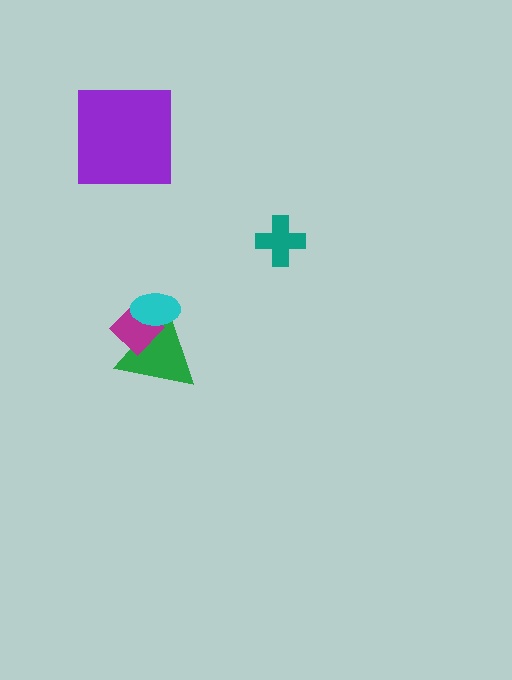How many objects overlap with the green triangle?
2 objects overlap with the green triangle.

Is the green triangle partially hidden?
Yes, it is partially covered by another shape.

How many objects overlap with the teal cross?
0 objects overlap with the teal cross.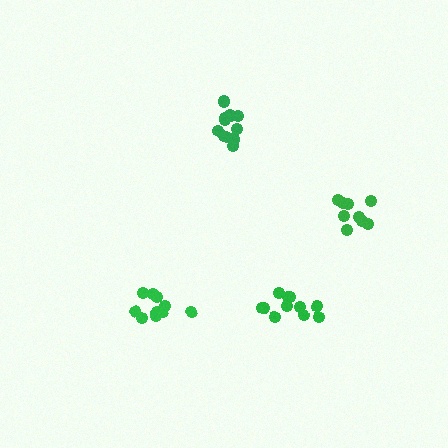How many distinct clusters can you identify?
There are 4 distinct clusters.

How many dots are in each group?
Group 1: 9 dots, Group 2: 10 dots, Group 3: 12 dots, Group 4: 11 dots (42 total).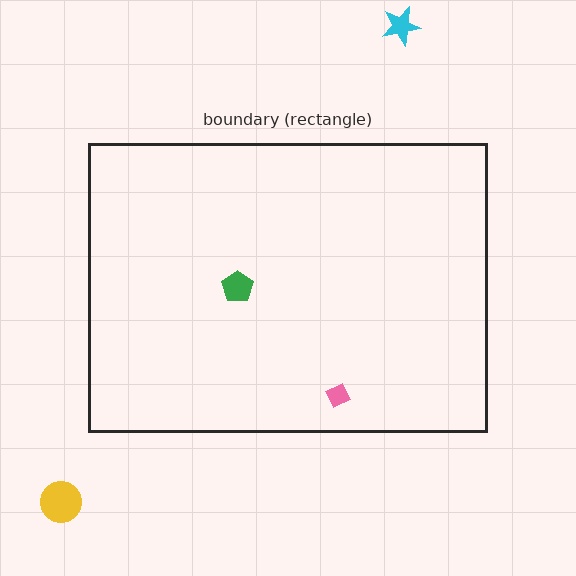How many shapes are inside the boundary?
2 inside, 2 outside.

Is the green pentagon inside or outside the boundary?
Inside.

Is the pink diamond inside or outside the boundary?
Inside.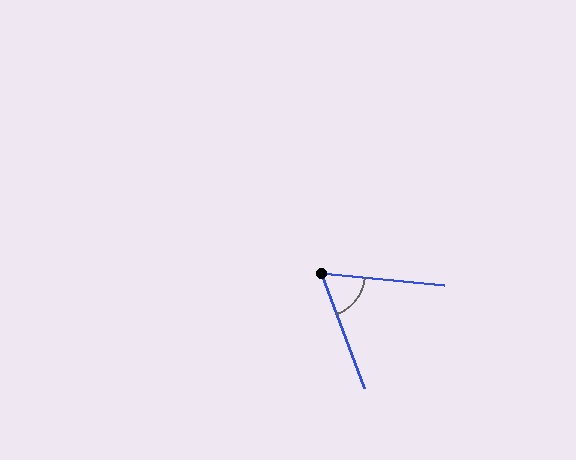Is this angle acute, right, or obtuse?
It is acute.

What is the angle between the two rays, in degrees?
Approximately 64 degrees.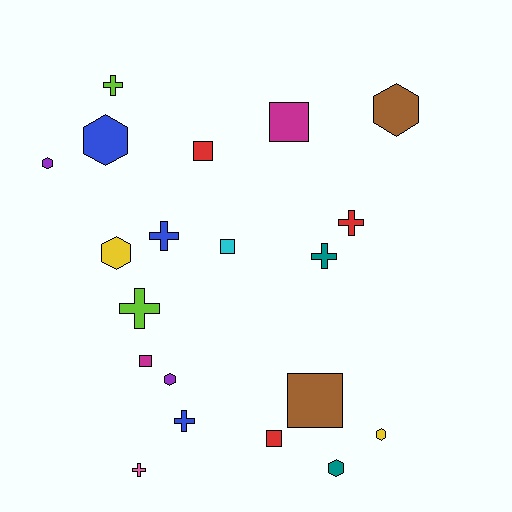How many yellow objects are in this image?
There are 2 yellow objects.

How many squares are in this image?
There are 6 squares.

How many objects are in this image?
There are 20 objects.